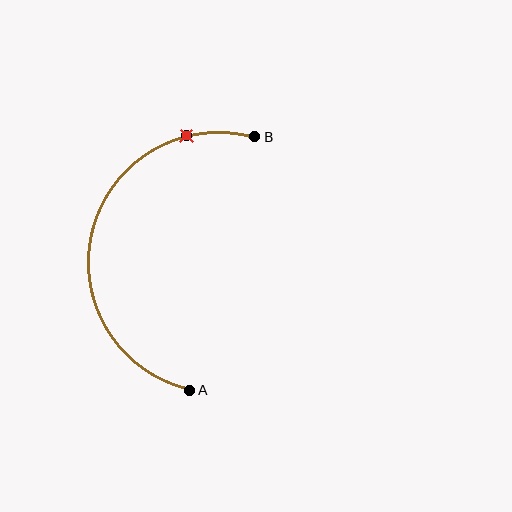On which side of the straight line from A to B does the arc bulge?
The arc bulges to the left of the straight line connecting A and B.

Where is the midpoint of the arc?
The arc midpoint is the point on the curve farthest from the straight line joining A and B. It sits to the left of that line.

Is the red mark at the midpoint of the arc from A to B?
No. The red mark lies on the arc but is closer to endpoint B. The arc midpoint would be at the point on the curve equidistant along the arc from both A and B.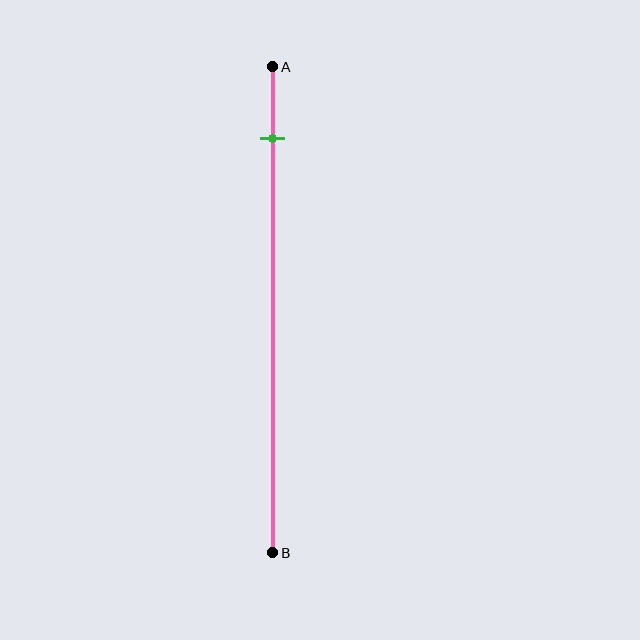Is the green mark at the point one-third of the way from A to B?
No, the mark is at about 15% from A, not at the 33% one-third point.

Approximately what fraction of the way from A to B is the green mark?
The green mark is approximately 15% of the way from A to B.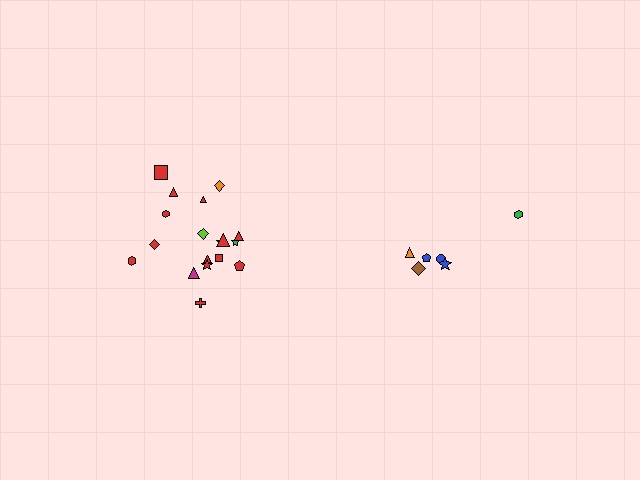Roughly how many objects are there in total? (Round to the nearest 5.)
Roughly 25 objects in total.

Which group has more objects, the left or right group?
The left group.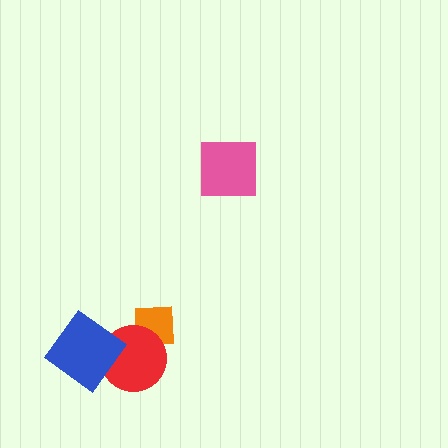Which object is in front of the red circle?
The blue diamond is in front of the red circle.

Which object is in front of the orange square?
The red circle is in front of the orange square.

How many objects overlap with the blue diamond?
1 object overlaps with the blue diamond.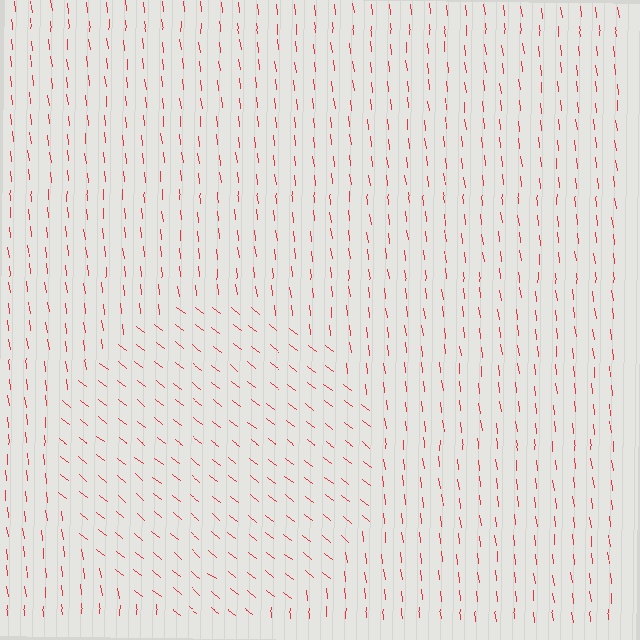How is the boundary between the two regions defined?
The boundary is defined purely by a change in line orientation (approximately 45 degrees difference). All lines are the same color and thickness.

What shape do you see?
I see a circle.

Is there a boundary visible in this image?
Yes, there is a texture boundary formed by a change in line orientation.